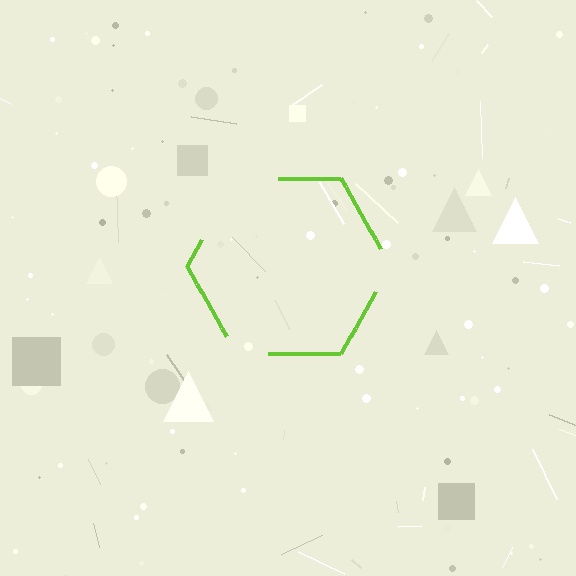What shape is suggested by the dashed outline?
The dashed outline suggests a hexagon.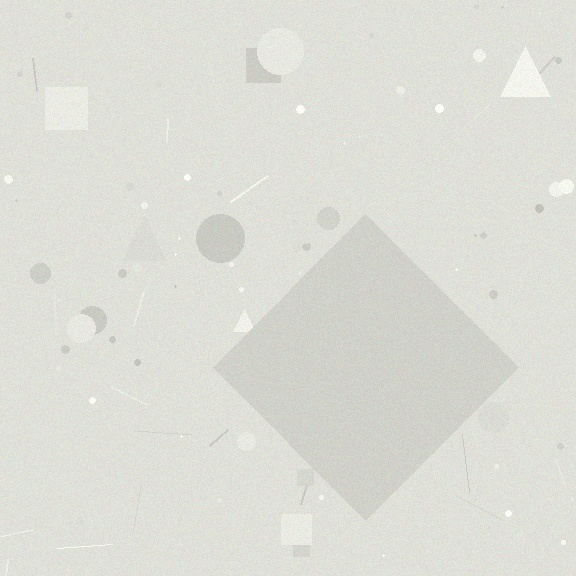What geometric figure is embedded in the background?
A diamond is embedded in the background.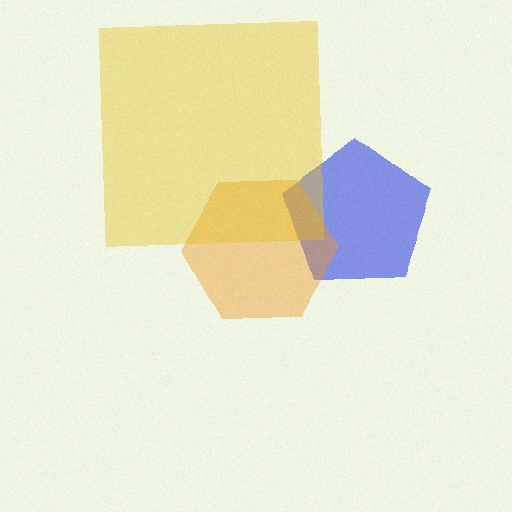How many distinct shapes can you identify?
There are 3 distinct shapes: a blue pentagon, an orange hexagon, a yellow square.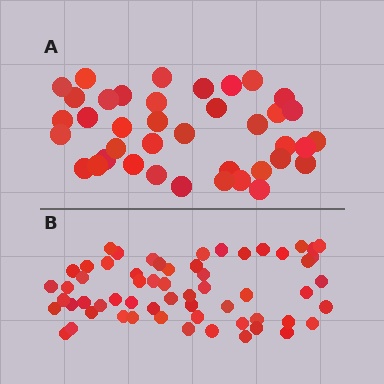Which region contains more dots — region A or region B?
Region B (the bottom region) has more dots.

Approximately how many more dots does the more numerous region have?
Region B has approximately 20 more dots than region A.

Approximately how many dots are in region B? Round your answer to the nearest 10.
About 60 dots.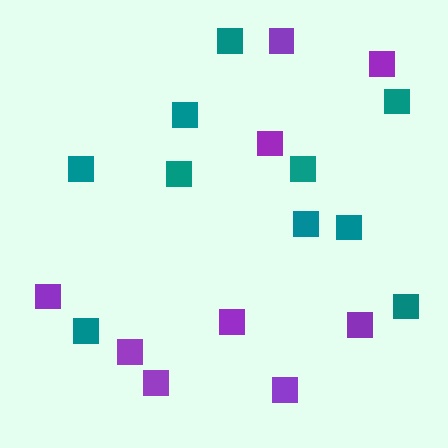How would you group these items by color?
There are 2 groups: one group of purple squares (9) and one group of teal squares (10).